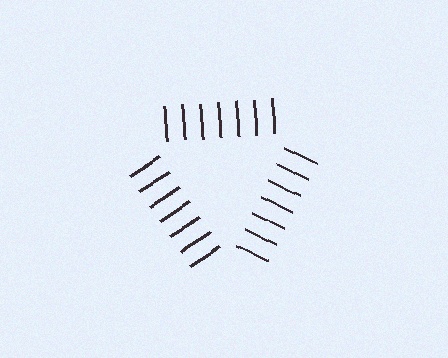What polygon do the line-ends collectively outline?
An illusory triangle — the line segments terminate on its edges but no continuous stroke is drawn.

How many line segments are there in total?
21 — 7 along each of the 3 edges.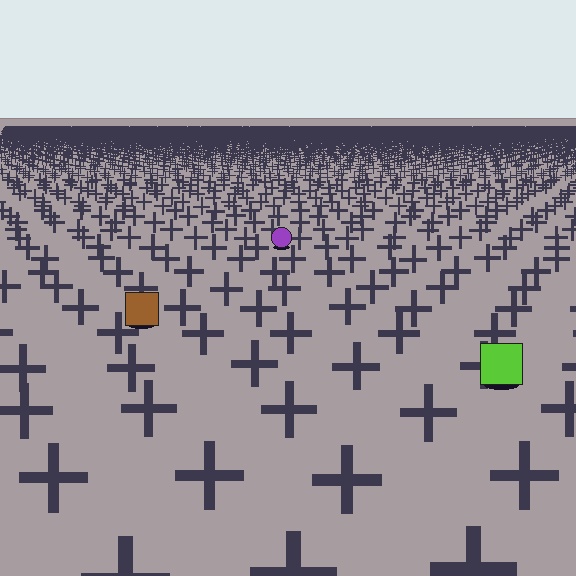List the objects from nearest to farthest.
From nearest to farthest: the lime square, the brown square, the purple circle.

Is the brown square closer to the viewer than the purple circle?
Yes. The brown square is closer — you can tell from the texture gradient: the ground texture is coarser near it.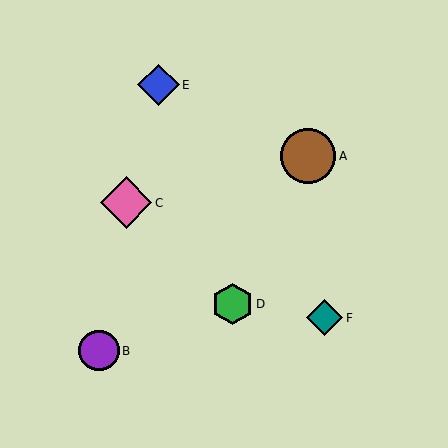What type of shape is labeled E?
Shape E is a blue diamond.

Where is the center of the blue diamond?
The center of the blue diamond is at (159, 85).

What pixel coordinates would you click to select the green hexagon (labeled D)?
Click at (232, 304) to select the green hexagon D.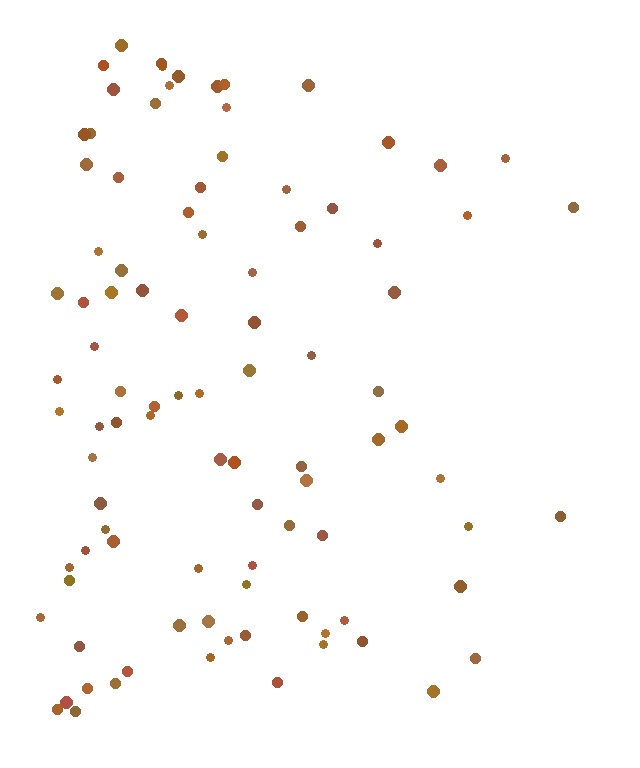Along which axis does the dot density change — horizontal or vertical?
Horizontal.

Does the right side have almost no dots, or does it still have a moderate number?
Still a moderate number, just noticeably fewer than the left.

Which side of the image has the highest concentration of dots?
The left.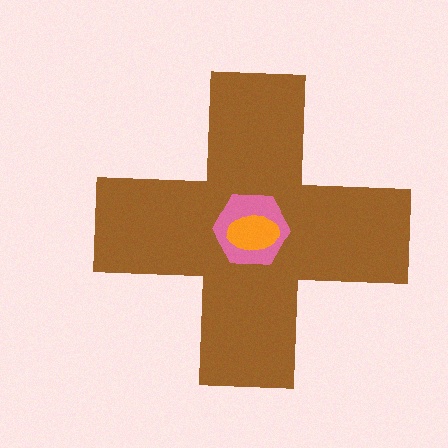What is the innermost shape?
The orange ellipse.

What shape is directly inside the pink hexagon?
The orange ellipse.